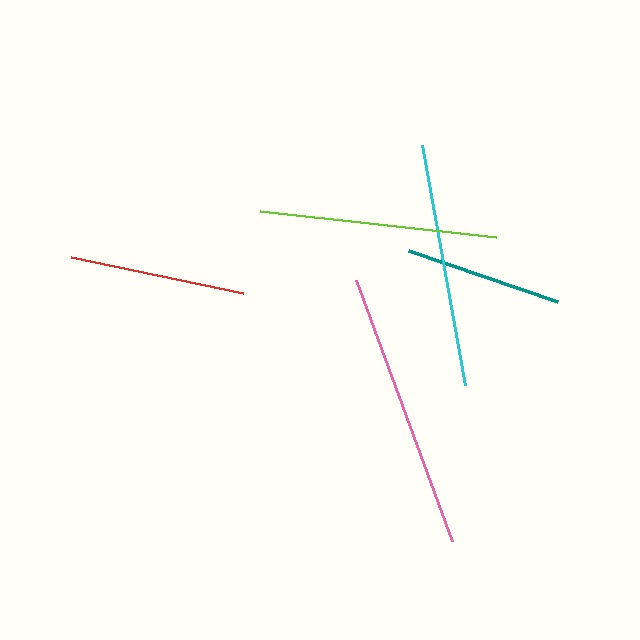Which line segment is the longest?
The pink line is the longest at approximately 279 pixels.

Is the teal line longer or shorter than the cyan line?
The cyan line is longer than the teal line.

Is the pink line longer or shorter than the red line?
The pink line is longer than the red line.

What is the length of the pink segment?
The pink segment is approximately 279 pixels long.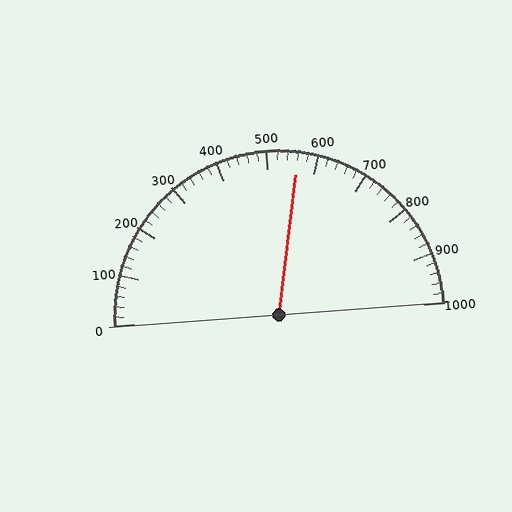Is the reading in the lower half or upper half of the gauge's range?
The reading is in the upper half of the range (0 to 1000).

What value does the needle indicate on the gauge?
The needle indicates approximately 560.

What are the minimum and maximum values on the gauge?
The gauge ranges from 0 to 1000.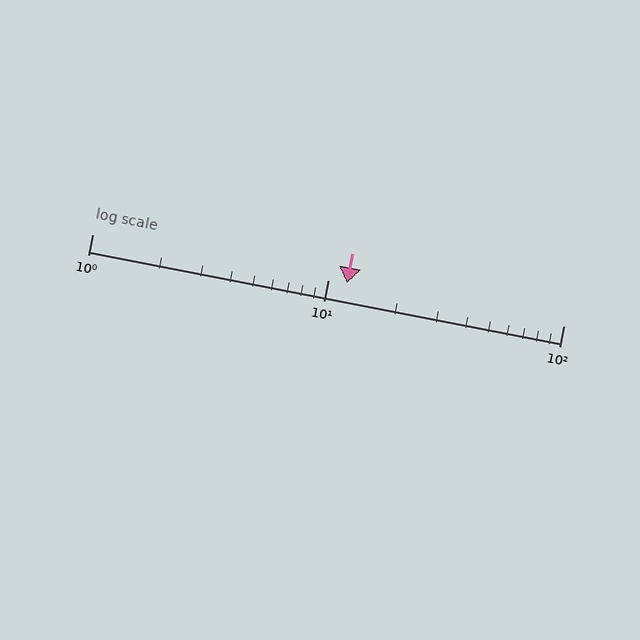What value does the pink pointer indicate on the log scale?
The pointer indicates approximately 12.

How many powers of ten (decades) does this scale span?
The scale spans 2 decades, from 1 to 100.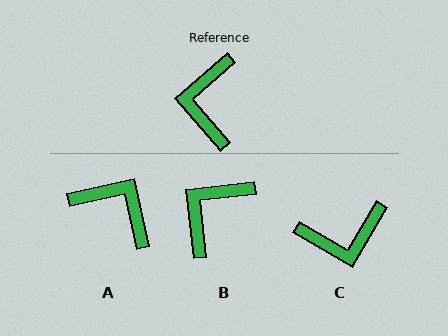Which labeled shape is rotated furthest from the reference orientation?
A, about 118 degrees away.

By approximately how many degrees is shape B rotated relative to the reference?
Approximately 34 degrees clockwise.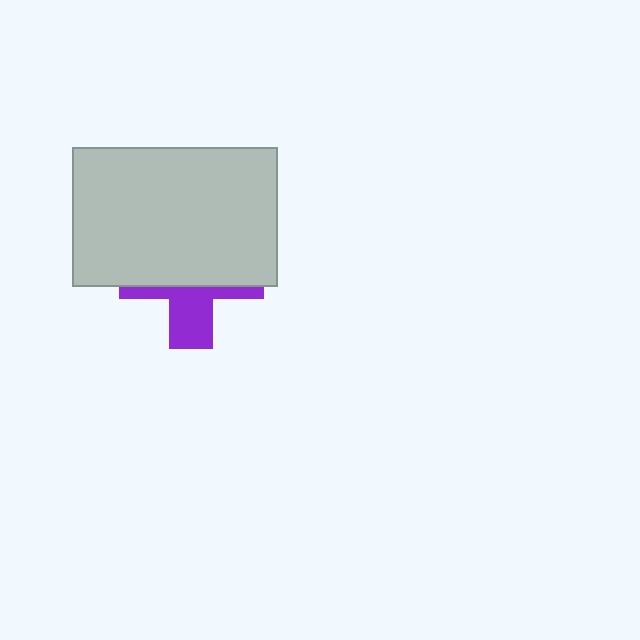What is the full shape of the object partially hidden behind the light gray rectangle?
The partially hidden object is a purple cross.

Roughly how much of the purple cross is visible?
A small part of it is visible (roughly 36%).